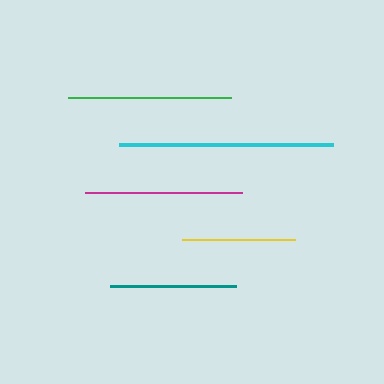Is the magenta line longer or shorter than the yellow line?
The magenta line is longer than the yellow line.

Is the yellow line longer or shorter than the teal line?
The teal line is longer than the yellow line.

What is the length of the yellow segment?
The yellow segment is approximately 113 pixels long.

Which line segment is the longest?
The cyan line is the longest at approximately 214 pixels.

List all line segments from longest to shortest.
From longest to shortest: cyan, green, magenta, teal, yellow.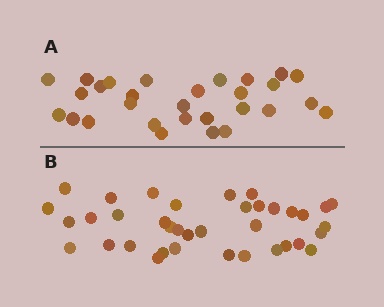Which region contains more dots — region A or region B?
Region B (the bottom region) has more dots.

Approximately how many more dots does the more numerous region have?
Region B has roughly 8 or so more dots than region A.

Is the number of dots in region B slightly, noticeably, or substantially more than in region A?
Region B has noticeably more, but not dramatically so. The ratio is roughly 1.3 to 1.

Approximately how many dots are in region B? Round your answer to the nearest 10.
About 40 dots. (The exact count is 37, which rounds to 40.)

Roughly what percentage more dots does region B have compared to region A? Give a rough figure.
About 30% more.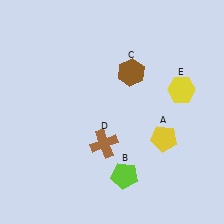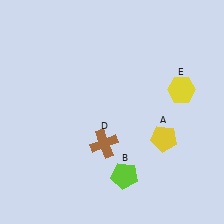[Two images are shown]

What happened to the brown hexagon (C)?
The brown hexagon (C) was removed in Image 2. It was in the top-right area of Image 1.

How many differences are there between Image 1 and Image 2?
There is 1 difference between the two images.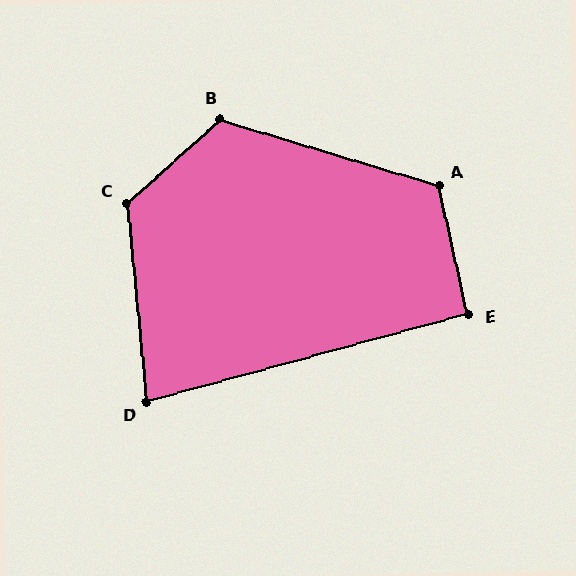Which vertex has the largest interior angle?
C, at approximately 127 degrees.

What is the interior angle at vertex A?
Approximately 120 degrees (obtuse).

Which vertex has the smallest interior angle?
D, at approximately 80 degrees.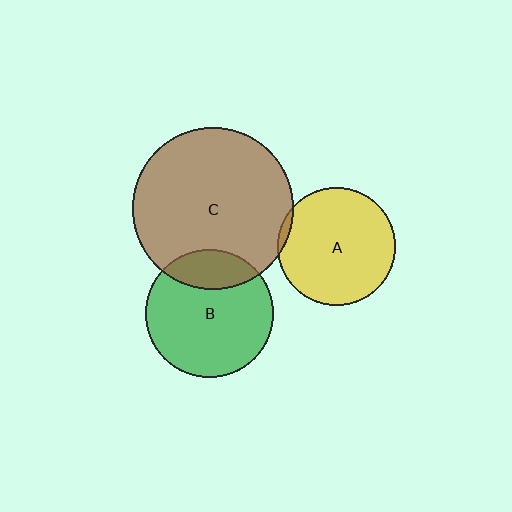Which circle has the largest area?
Circle C (brown).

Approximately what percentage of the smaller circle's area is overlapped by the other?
Approximately 20%.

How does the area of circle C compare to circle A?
Approximately 1.9 times.